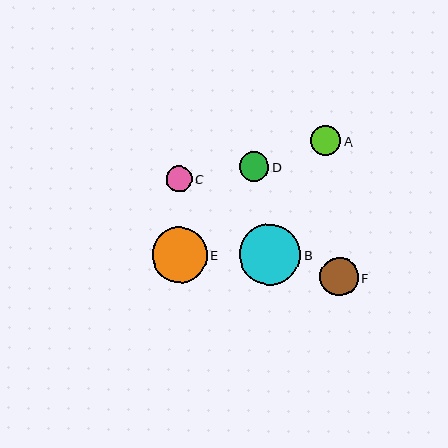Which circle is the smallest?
Circle C is the smallest with a size of approximately 26 pixels.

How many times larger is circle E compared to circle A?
Circle E is approximately 1.9 times the size of circle A.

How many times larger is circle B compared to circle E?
Circle B is approximately 1.1 times the size of circle E.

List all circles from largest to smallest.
From largest to smallest: B, E, F, A, D, C.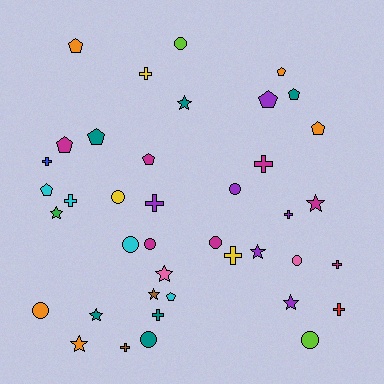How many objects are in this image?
There are 40 objects.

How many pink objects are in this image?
There are 2 pink objects.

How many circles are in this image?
There are 10 circles.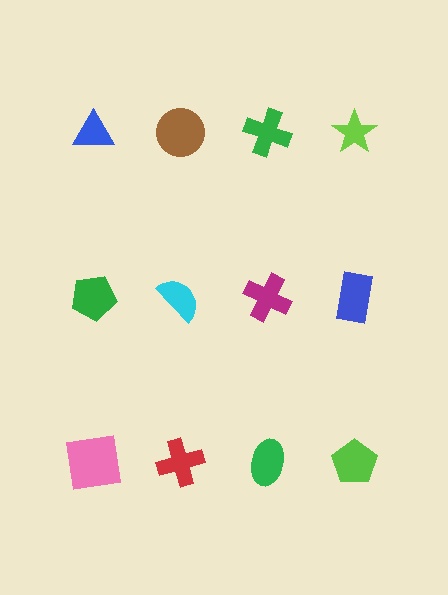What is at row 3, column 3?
A green ellipse.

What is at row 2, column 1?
A green pentagon.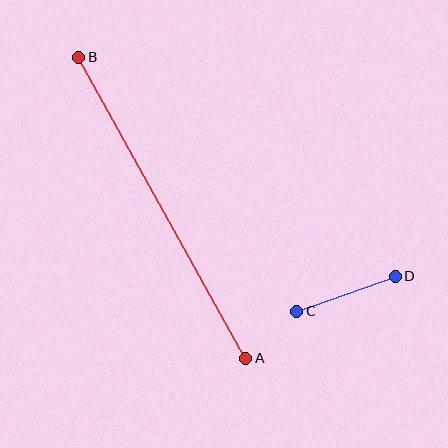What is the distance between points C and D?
The distance is approximately 105 pixels.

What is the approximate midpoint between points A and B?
The midpoint is at approximately (162, 208) pixels.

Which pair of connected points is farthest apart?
Points A and B are farthest apart.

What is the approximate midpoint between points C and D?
The midpoint is at approximately (346, 294) pixels.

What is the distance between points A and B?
The distance is approximately 344 pixels.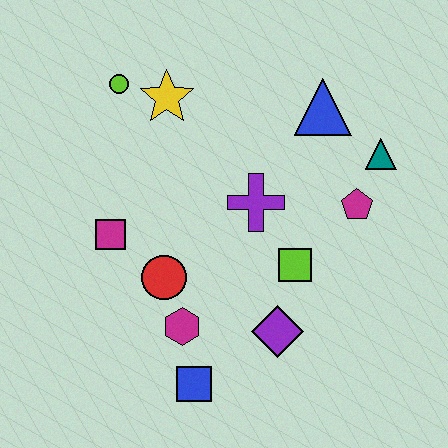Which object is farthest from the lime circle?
The blue square is farthest from the lime circle.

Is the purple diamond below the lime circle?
Yes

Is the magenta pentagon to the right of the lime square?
Yes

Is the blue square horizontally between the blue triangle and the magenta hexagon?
Yes